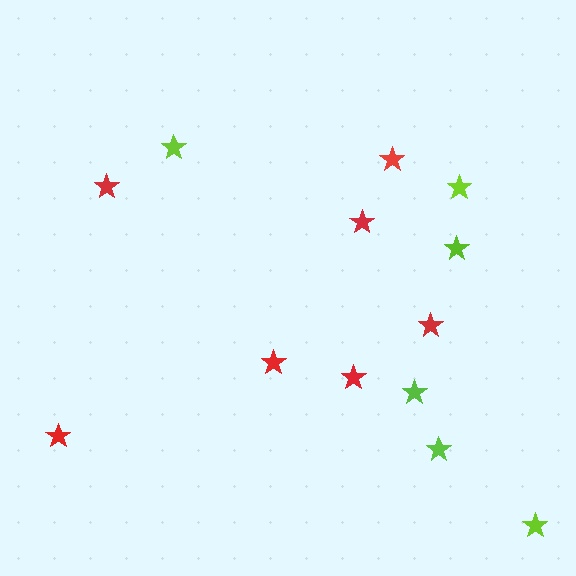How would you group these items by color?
There are 2 groups: one group of lime stars (6) and one group of red stars (7).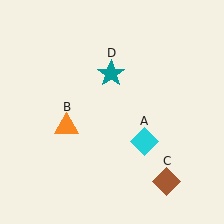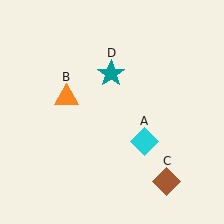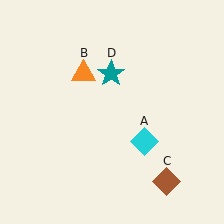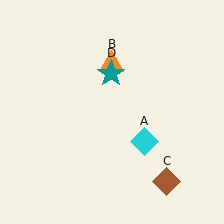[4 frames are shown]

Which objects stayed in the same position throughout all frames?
Cyan diamond (object A) and brown diamond (object C) and teal star (object D) remained stationary.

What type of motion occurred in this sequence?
The orange triangle (object B) rotated clockwise around the center of the scene.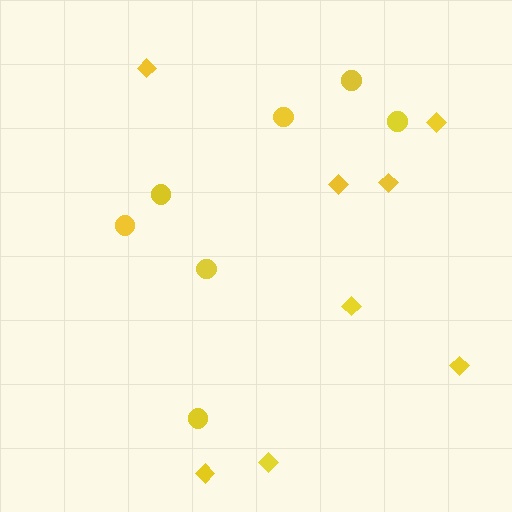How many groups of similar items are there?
There are 2 groups: one group of diamonds (8) and one group of circles (7).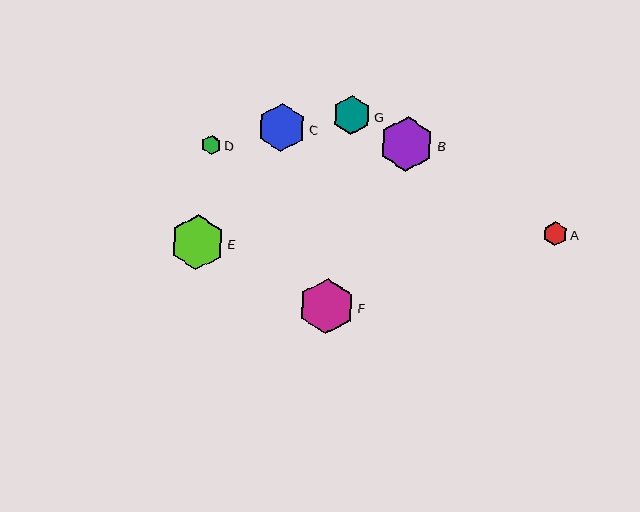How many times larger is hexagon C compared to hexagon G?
Hexagon C is approximately 1.3 times the size of hexagon G.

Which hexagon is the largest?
Hexagon F is the largest with a size of approximately 56 pixels.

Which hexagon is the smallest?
Hexagon D is the smallest with a size of approximately 19 pixels.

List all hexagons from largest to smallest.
From largest to smallest: F, E, B, C, G, A, D.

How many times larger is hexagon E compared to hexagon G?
Hexagon E is approximately 1.4 times the size of hexagon G.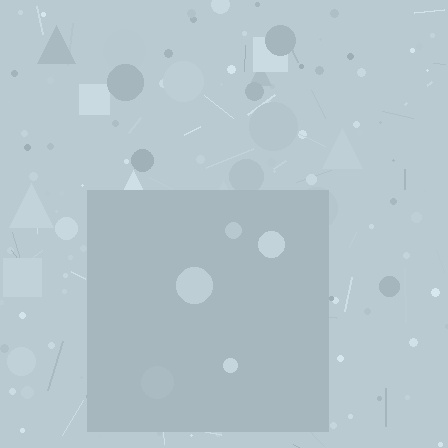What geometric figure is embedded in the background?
A square is embedded in the background.